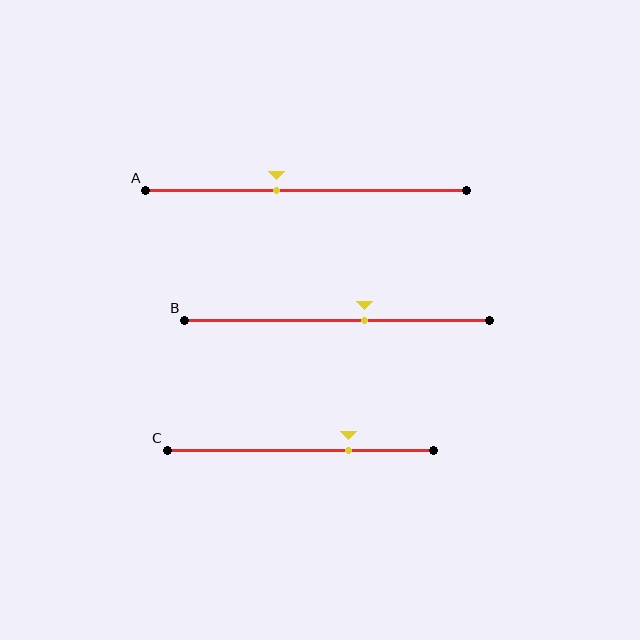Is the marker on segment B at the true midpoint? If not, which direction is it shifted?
No, the marker on segment B is shifted to the right by about 9% of the segment length.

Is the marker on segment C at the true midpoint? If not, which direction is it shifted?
No, the marker on segment C is shifted to the right by about 18% of the segment length.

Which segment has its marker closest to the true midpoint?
Segment B has its marker closest to the true midpoint.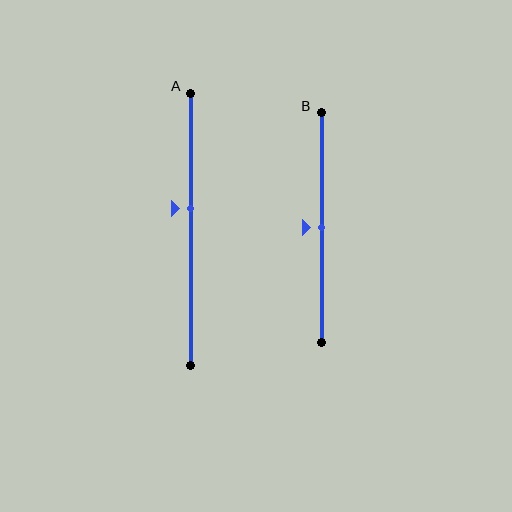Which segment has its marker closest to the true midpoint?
Segment B has its marker closest to the true midpoint.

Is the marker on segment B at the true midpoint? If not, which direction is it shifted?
Yes, the marker on segment B is at the true midpoint.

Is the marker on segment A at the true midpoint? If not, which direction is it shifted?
No, the marker on segment A is shifted upward by about 8% of the segment length.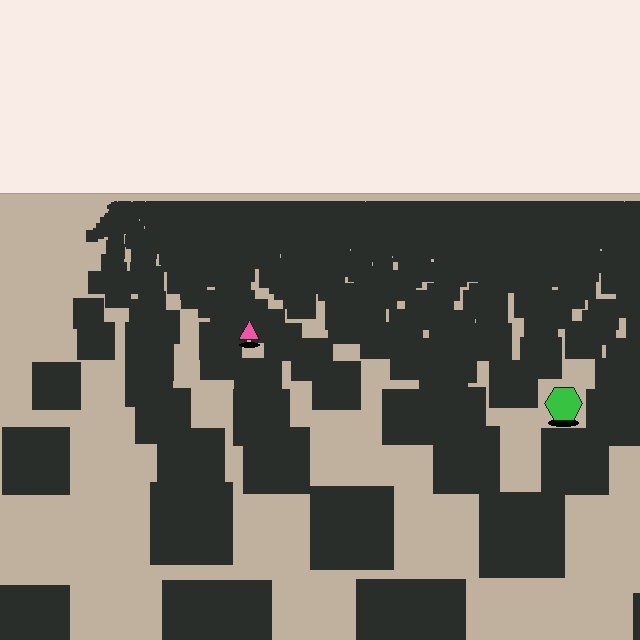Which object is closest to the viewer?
The green hexagon is closest. The texture marks near it are larger and more spread out.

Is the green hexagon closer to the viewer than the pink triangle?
Yes. The green hexagon is closer — you can tell from the texture gradient: the ground texture is coarser near it.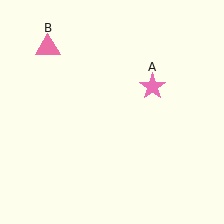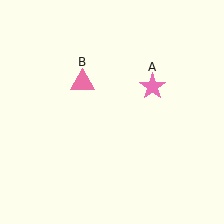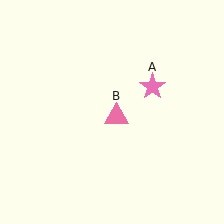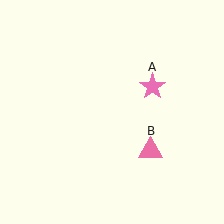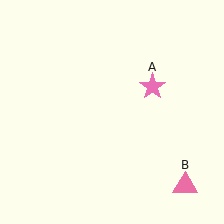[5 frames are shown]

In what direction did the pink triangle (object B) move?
The pink triangle (object B) moved down and to the right.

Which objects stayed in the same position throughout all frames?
Pink star (object A) remained stationary.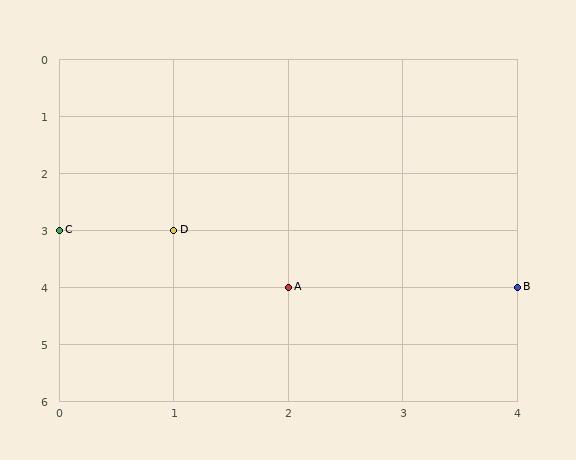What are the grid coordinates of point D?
Point D is at grid coordinates (1, 3).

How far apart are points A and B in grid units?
Points A and B are 2 columns apart.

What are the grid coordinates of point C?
Point C is at grid coordinates (0, 3).